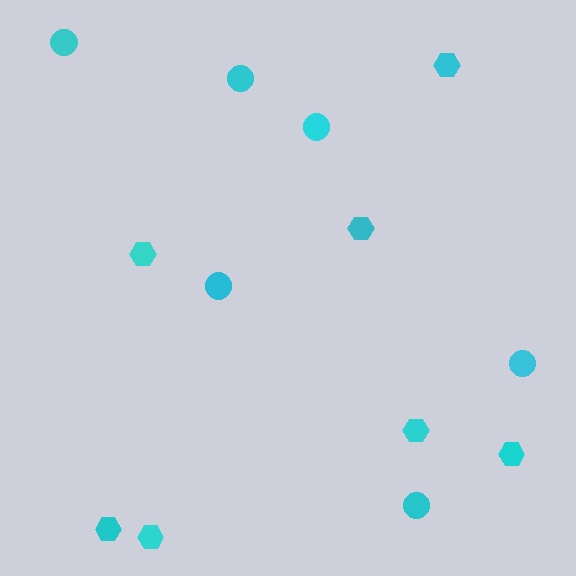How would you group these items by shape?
There are 2 groups: one group of hexagons (7) and one group of circles (6).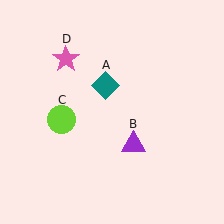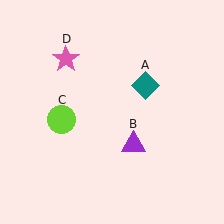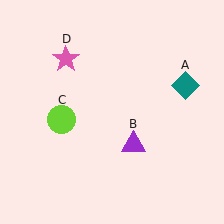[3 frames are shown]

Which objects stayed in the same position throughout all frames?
Purple triangle (object B) and lime circle (object C) and pink star (object D) remained stationary.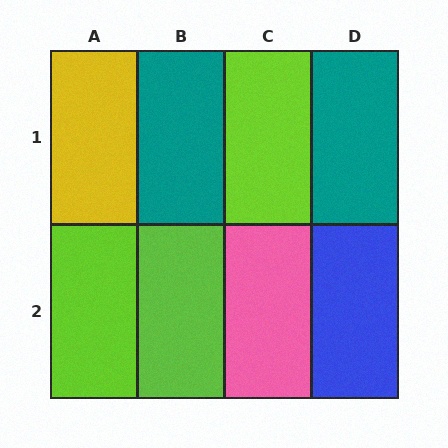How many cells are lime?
3 cells are lime.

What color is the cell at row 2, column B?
Lime.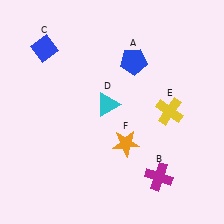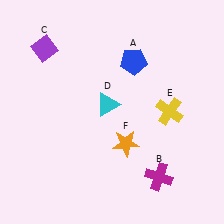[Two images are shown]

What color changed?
The diamond (C) changed from blue in Image 1 to purple in Image 2.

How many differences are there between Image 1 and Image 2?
There is 1 difference between the two images.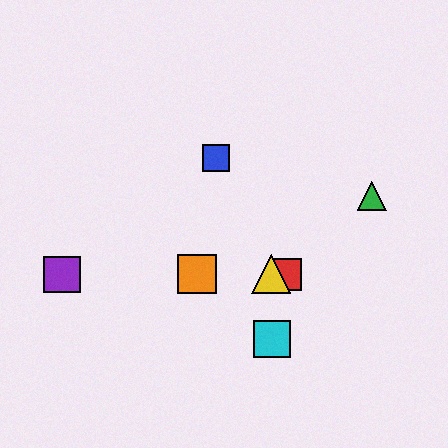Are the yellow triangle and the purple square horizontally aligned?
Yes, both are at y≈274.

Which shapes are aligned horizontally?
The red square, the yellow triangle, the purple square, the orange square are aligned horizontally.